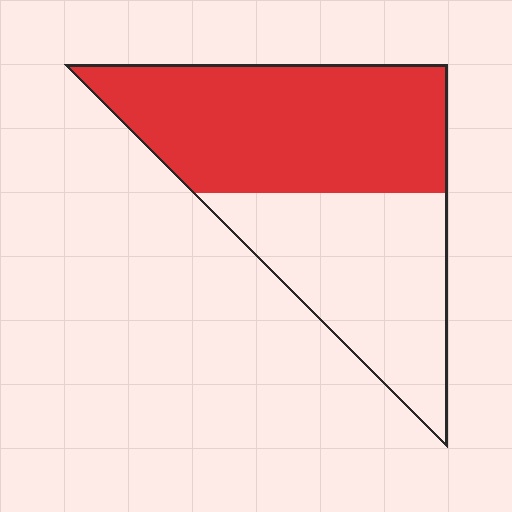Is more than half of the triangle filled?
Yes.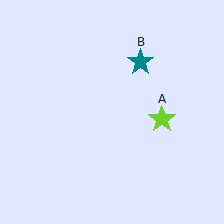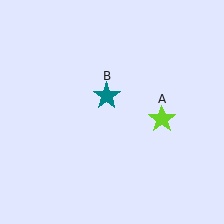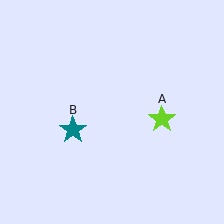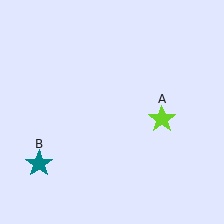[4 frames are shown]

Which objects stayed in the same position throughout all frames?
Lime star (object A) remained stationary.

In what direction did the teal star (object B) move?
The teal star (object B) moved down and to the left.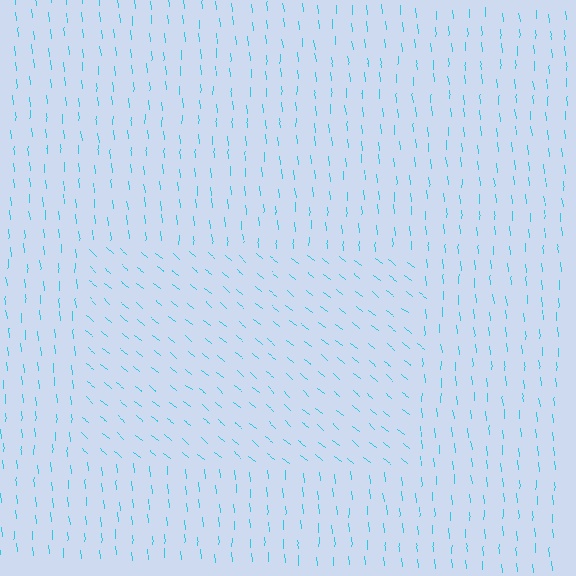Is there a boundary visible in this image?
Yes, there is a texture boundary formed by a change in line orientation.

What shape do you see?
I see a rectangle.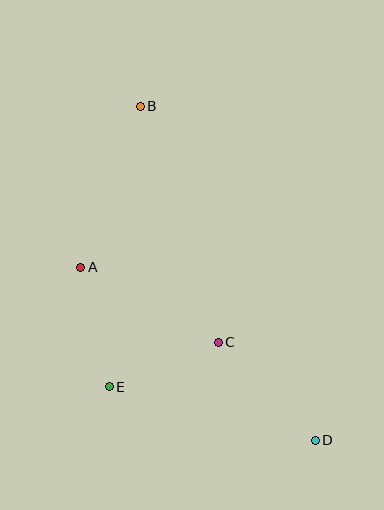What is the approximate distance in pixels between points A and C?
The distance between A and C is approximately 157 pixels.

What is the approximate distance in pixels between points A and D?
The distance between A and D is approximately 292 pixels.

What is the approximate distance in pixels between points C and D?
The distance between C and D is approximately 138 pixels.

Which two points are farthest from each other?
Points B and D are farthest from each other.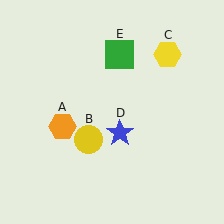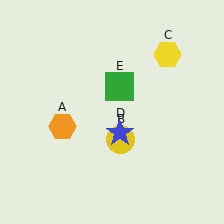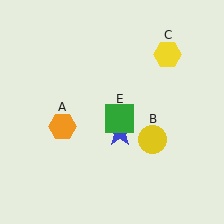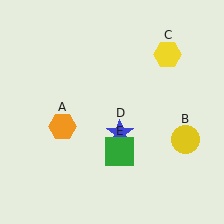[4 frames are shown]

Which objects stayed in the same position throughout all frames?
Orange hexagon (object A) and yellow hexagon (object C) and blue star (object D) remained stationary.